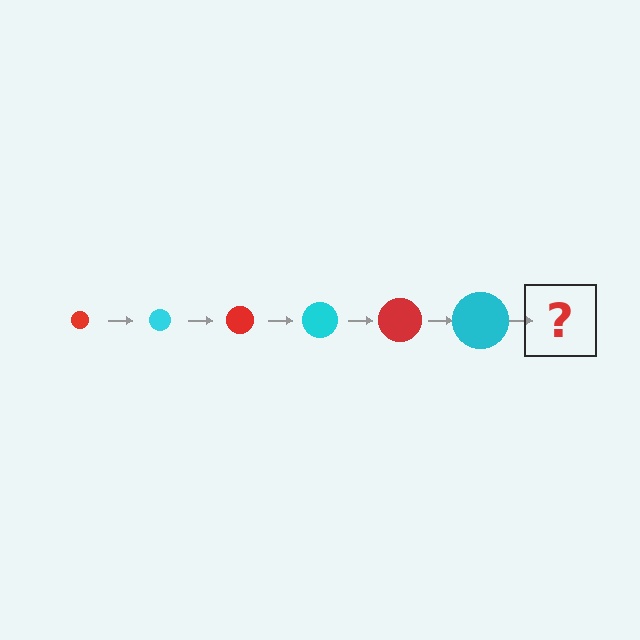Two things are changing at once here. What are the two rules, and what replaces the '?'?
The two rules are that the circle grows larger each step and the color cycles through red and cyan. The '?' should be a red circle, larger than the previous one.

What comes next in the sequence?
The next element should be a red circle, larger than the previous one.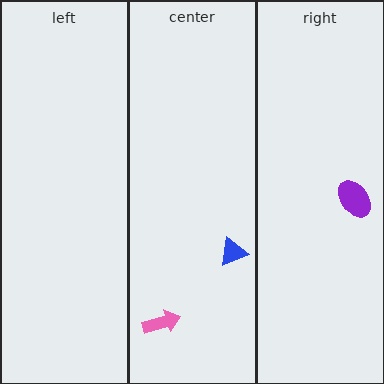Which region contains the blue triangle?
The center region.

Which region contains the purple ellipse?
The right region.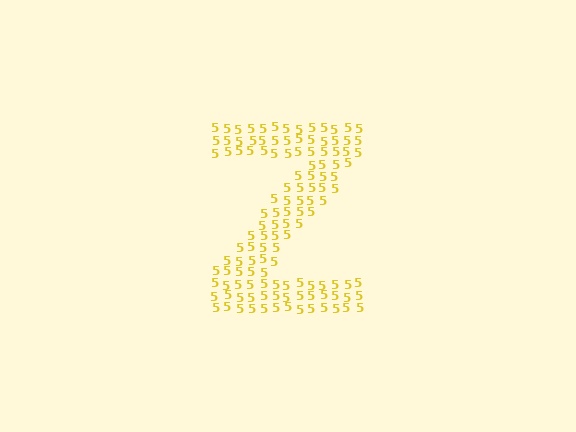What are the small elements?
The small elements are digit 5's.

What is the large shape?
The large shape is the letter Z.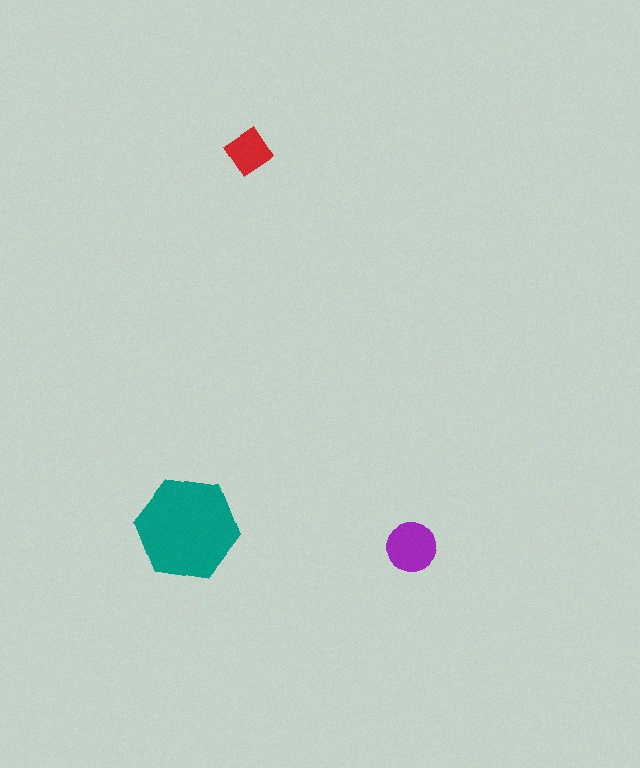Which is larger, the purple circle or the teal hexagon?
The teal hexagon.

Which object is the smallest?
The red diamond.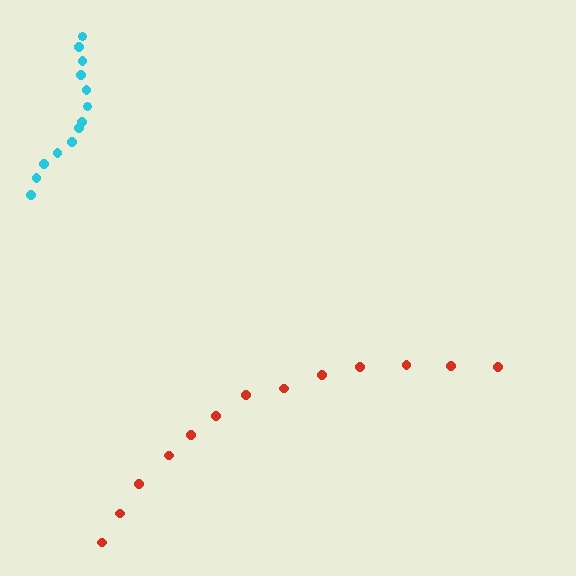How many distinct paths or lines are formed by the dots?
There are 2 distinct paths.